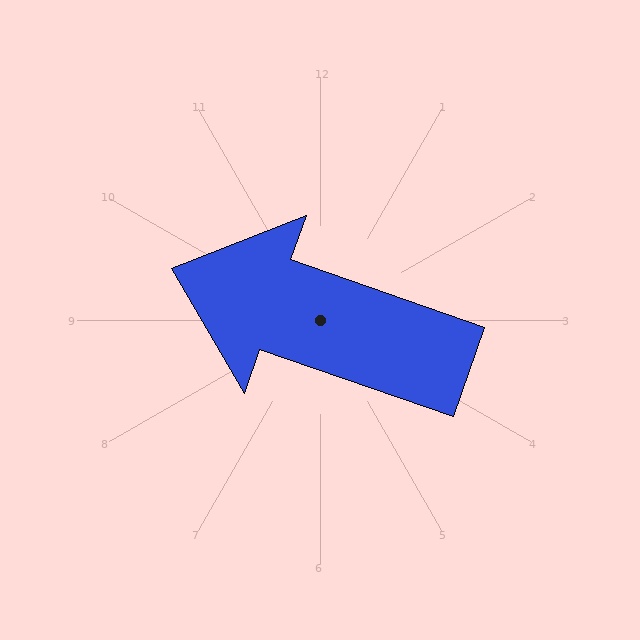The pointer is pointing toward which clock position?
Roughly 10 o'clock.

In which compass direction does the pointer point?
West.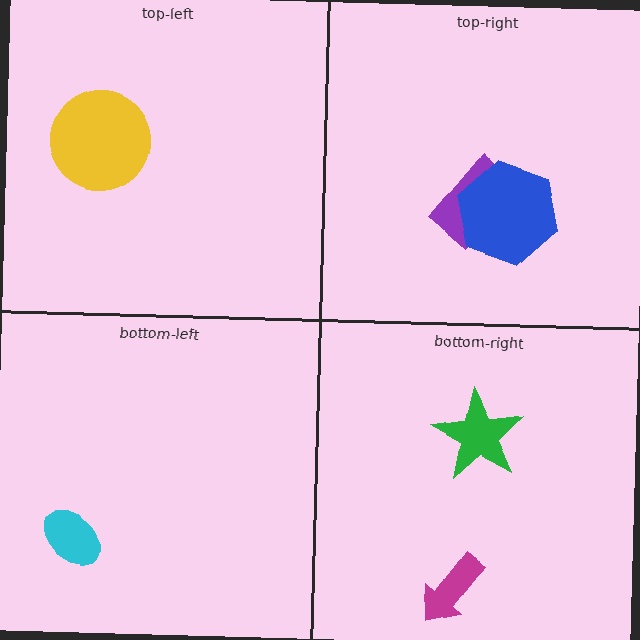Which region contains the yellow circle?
The top-left region.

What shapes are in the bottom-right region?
The green star, the magenta arrow.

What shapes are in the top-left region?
The yellow circle.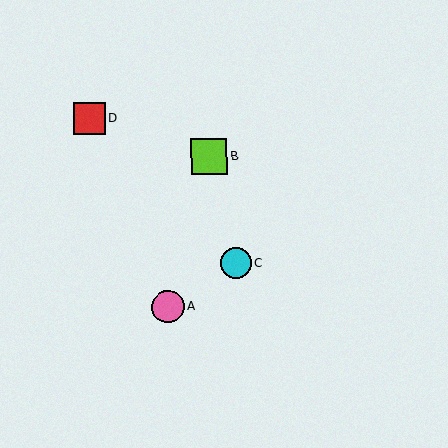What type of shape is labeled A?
Shape A is a pink circle.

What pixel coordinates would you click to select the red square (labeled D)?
Click at (89, 118) to select the red square D.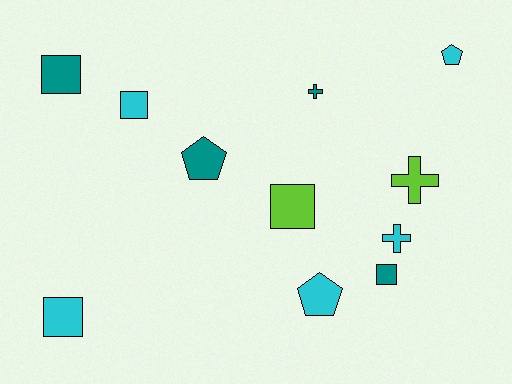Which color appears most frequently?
Cyan, with 5 objects.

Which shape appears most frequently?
Square, with 5 objects.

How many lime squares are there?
There is 1 lime square.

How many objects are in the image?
There are 11 objects.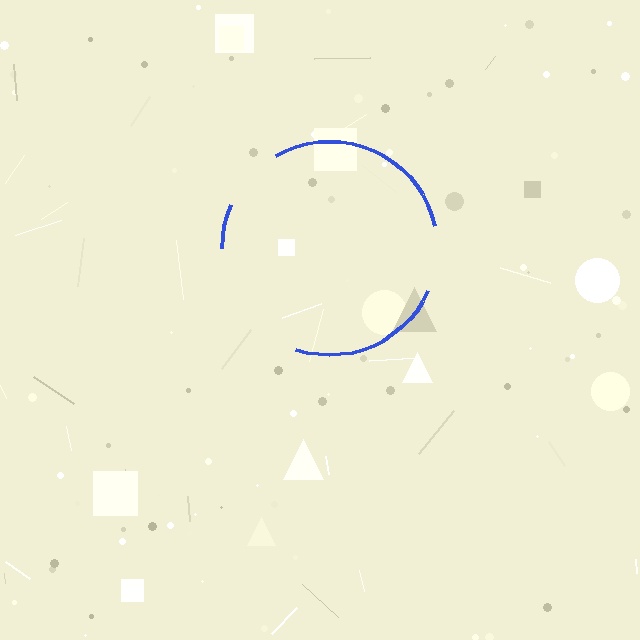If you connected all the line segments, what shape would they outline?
They would outline a circle.